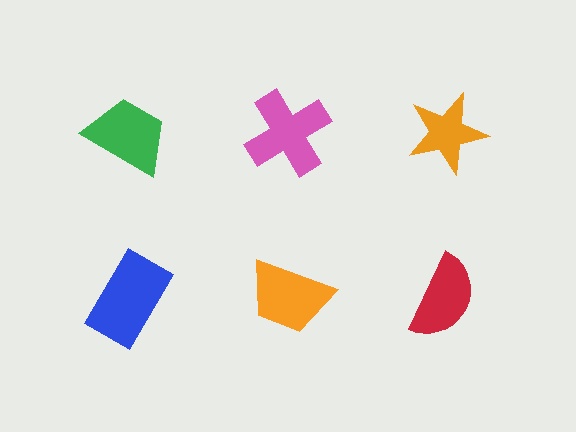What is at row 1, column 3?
An orange star.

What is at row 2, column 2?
An orange trapezoid.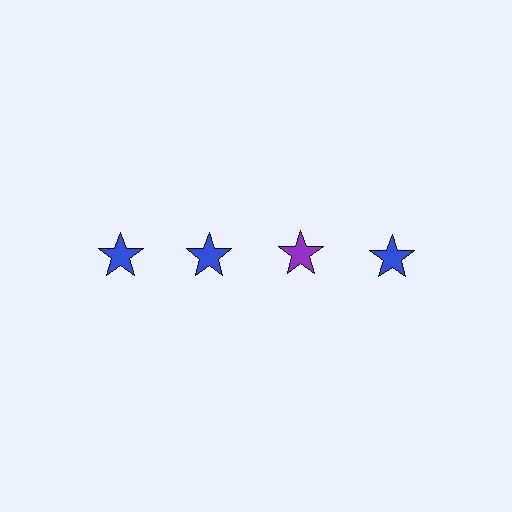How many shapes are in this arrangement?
There are 4 shapes arranged in a grid pattern.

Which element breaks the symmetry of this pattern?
The purple star in the top row, center column breaks the symmetry. All other shapes are blue stars.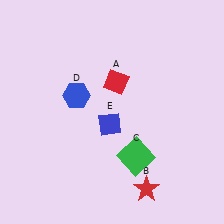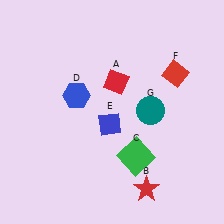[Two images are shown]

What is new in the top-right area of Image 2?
A teal circle (G) was added in the top-right area of Image 2.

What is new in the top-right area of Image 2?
A red diamond (F) was added in the top-right area of Image 2.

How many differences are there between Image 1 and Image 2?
There are 2 differences between the two images.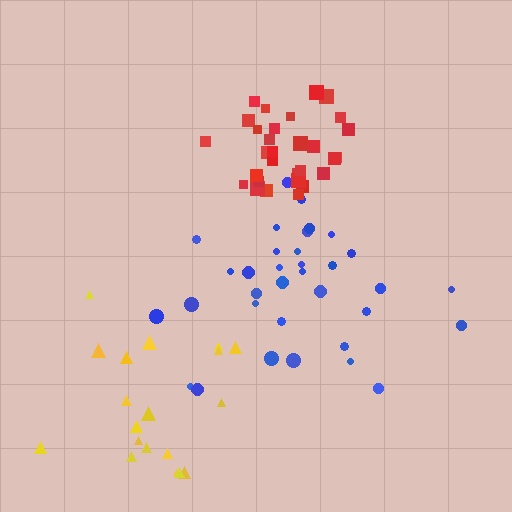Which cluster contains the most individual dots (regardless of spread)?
Blue (34).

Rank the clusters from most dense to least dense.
red, blue, yellow.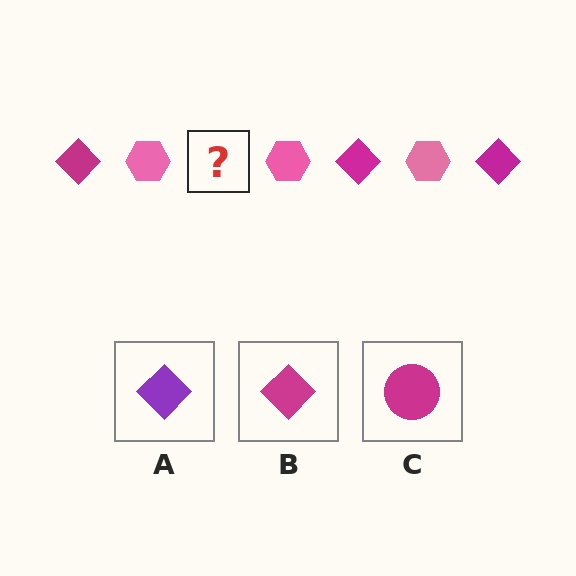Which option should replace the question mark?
Option B.